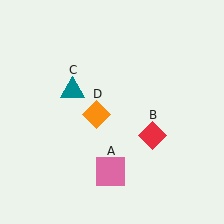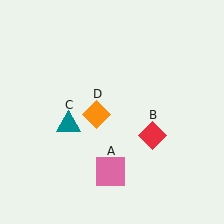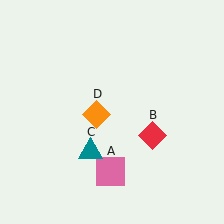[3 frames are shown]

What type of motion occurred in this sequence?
The teal triangle (object C) rotated counterclockwise around the center of the scene.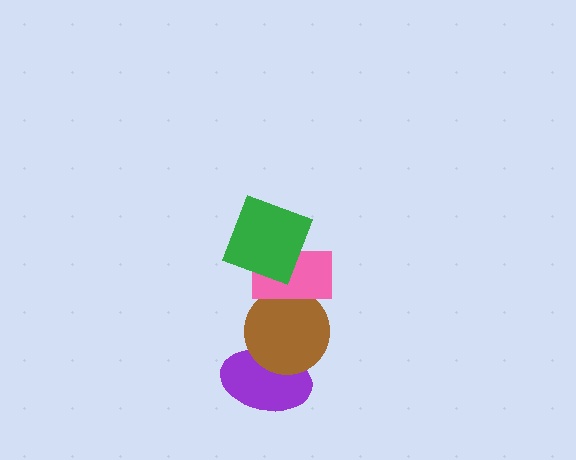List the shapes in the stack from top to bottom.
From top to bottom: the green square, the pink rectangle, the brown circle, the purple ellipse.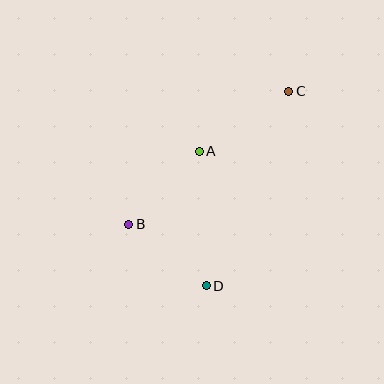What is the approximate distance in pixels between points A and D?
The distance between A and D is approximately 135 pixels.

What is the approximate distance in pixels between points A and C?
The distance between A and C is approximately 108 pixels.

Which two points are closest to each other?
Points B and D are closest to each other.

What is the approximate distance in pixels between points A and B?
The distance between A and B is approximately 101 pixels.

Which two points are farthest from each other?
Points C and D are farthest from each other.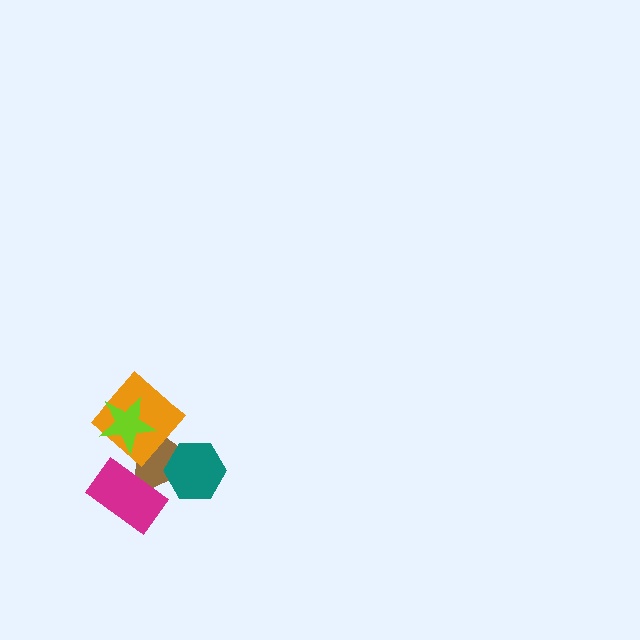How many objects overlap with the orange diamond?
2 objects overlap with the orange diamond.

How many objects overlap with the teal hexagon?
1 object overlaps with the teal hexagon.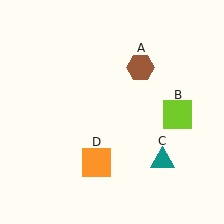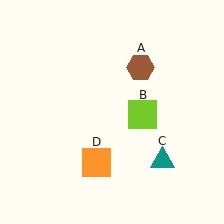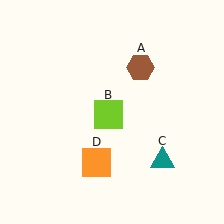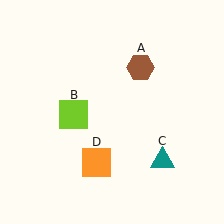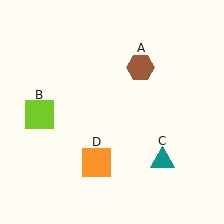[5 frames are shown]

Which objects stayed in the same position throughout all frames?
Brown hexagon (object A) and teal triangle (object C) and orange square (object D) remained stationary.